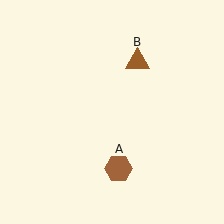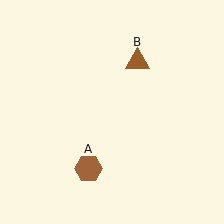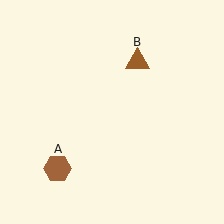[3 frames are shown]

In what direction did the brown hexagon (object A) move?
The brown hexagon (object A) moved left.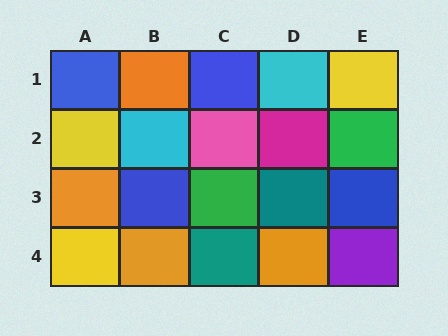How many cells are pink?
1 cell is pink.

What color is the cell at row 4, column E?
Purple.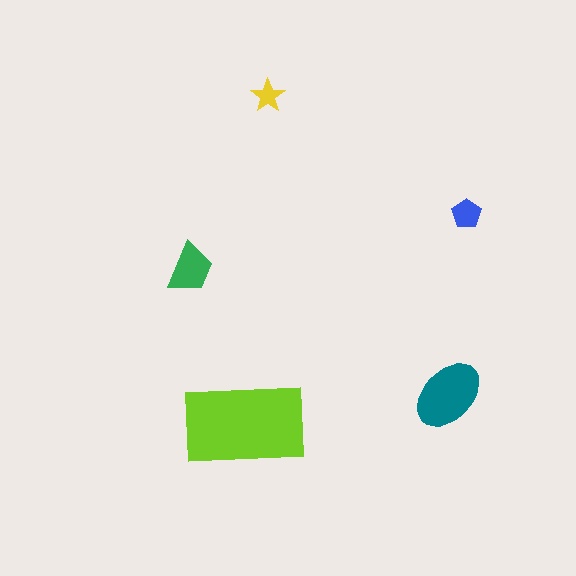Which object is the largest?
The lime rectangle.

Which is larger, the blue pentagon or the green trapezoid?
The green trapezoid.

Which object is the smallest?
The yellow star.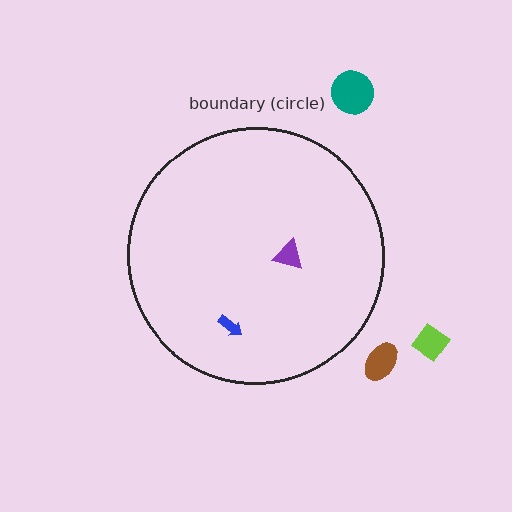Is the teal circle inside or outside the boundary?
Outside.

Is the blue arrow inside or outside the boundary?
Inside.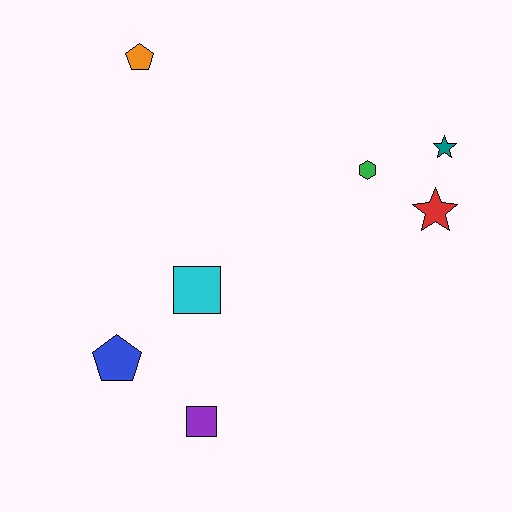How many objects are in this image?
There are 7 objects.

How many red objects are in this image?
There is 1 red object.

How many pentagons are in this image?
There are 2 pentagons.